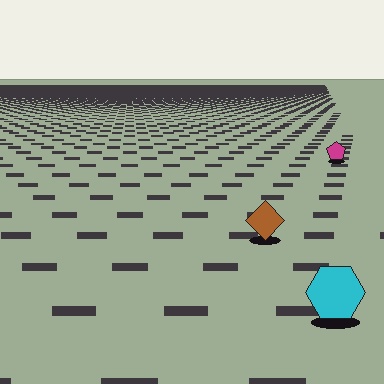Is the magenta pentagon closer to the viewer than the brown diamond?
No. The brown diamond is closer — you can tell from the texture gradient: the ground texture is coarser near it.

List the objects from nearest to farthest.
From nearest to farthest: the cyan hexagon, the brown diamond, the magenta pentagon.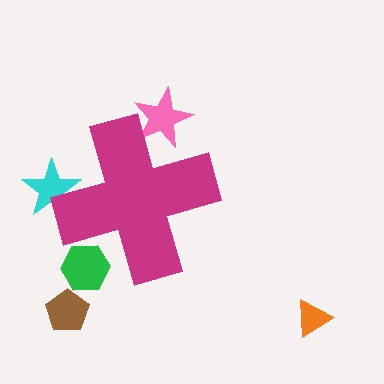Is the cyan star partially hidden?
Yes, the cyan star is partially hidden behind the magenta cross.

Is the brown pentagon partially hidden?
No, the brown pentagon is fully visible.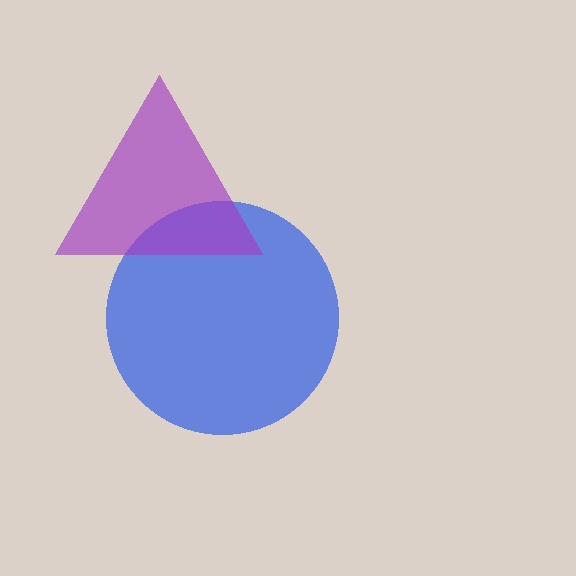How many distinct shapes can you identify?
There are 2 distinct shapes: a blue circle, a purple triangle.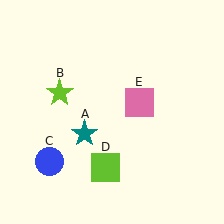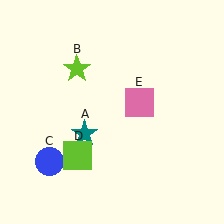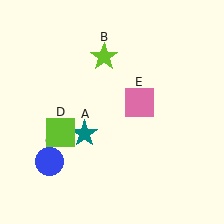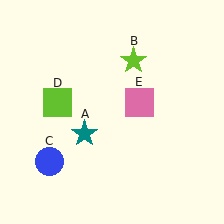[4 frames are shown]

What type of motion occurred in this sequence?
The lime star (object B), lime square (object D) rotated clockwise around the center of the scene.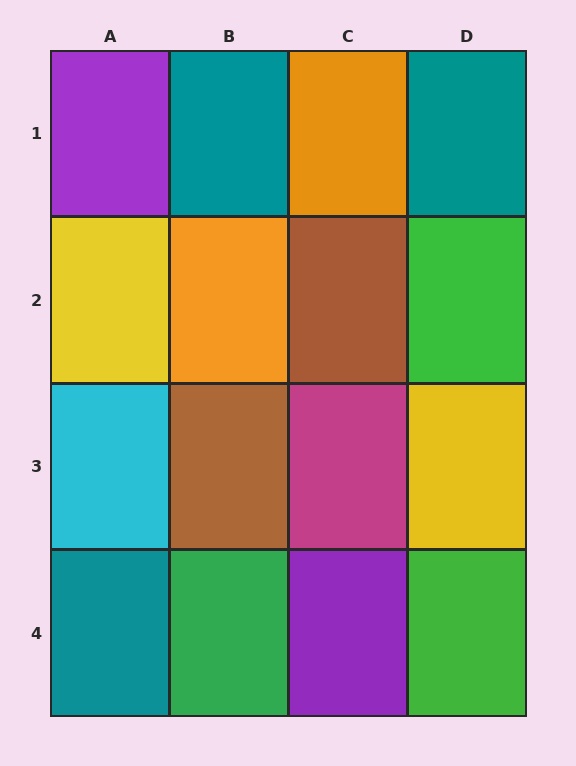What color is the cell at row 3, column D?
Yellow.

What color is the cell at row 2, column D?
Green.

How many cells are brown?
2 cells are brown.